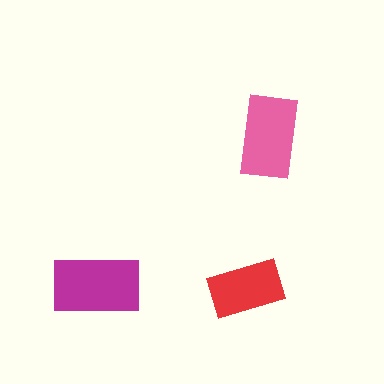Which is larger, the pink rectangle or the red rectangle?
The pink one.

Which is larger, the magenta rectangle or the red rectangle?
The magenta one.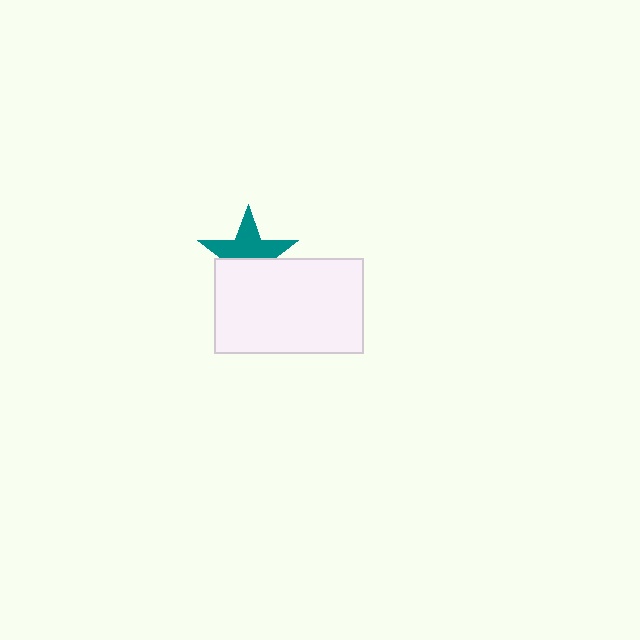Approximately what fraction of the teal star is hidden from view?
Roughly 44% of the teal star is hidden behind the white rectangle.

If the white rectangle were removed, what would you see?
You would see the complete teal star.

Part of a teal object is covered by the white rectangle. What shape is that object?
It is a star.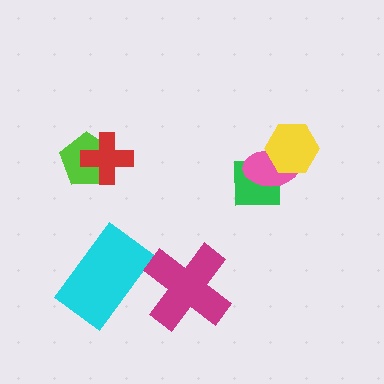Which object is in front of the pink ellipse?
The yellow hexagon is in front of the pink ellipse.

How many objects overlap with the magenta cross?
0 objects overlap with the magenta cross.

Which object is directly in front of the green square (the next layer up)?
The pink ellipse is directly in front of the green square.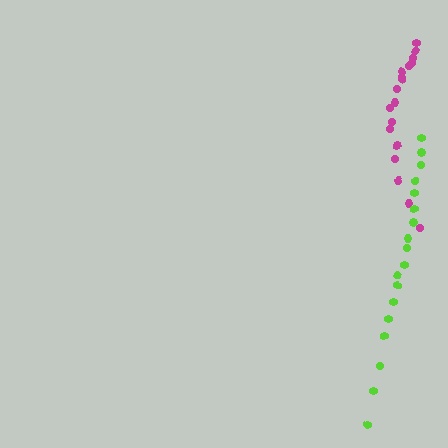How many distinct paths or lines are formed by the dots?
There are 2 distinct paths.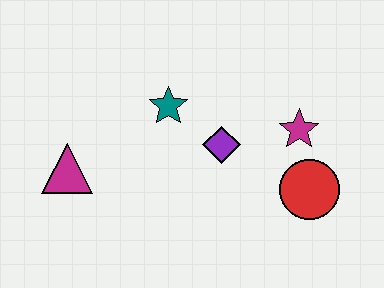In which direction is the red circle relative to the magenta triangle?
The red circle is to the right of the magenta triangle.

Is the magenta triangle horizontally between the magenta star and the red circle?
No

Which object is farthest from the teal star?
The red circle is farthest from the teal star.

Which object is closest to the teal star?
The purple diamond is closest to the teal star.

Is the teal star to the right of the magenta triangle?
Yes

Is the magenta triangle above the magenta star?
No